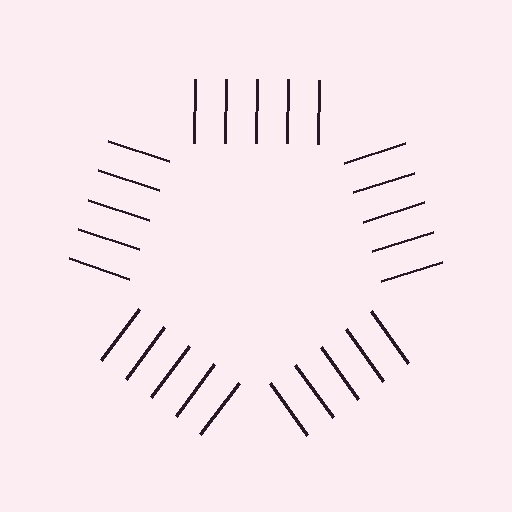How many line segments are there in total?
25 — 5 along each of the 5 edges.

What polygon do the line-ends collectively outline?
An illusory pentagon — the line segments terminate on its edges but no continuous stroke is drawn.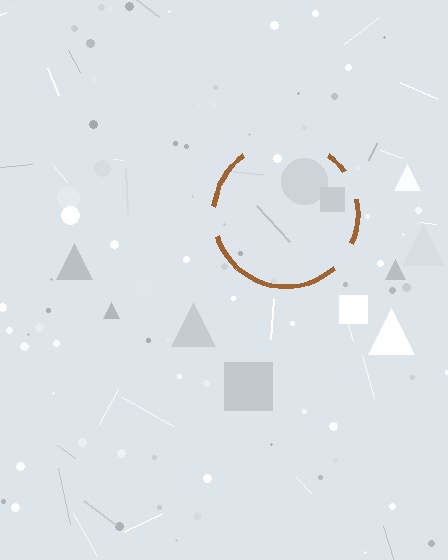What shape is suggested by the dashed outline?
The dashed outline suggests a circle.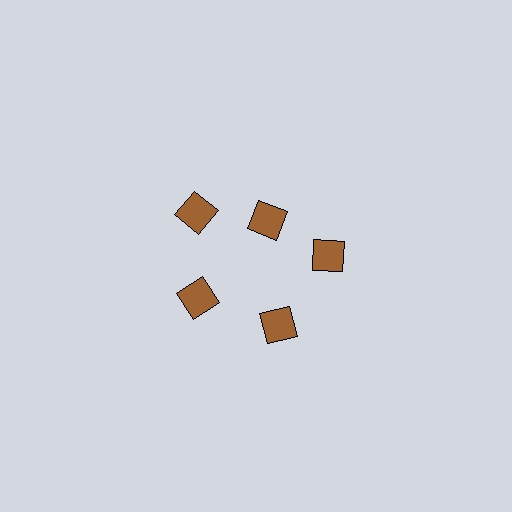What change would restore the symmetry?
The symmetry would be restored by moving it outward, back onto the ring so that all 5 diamonds sit at equal angles and equal distance from the center.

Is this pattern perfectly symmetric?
No. The 5 brown diamonds are arranged in a ring, but one element near the 1 o'clock position is pulled inward toward the center, breaking the 5-fold rotational symmetry.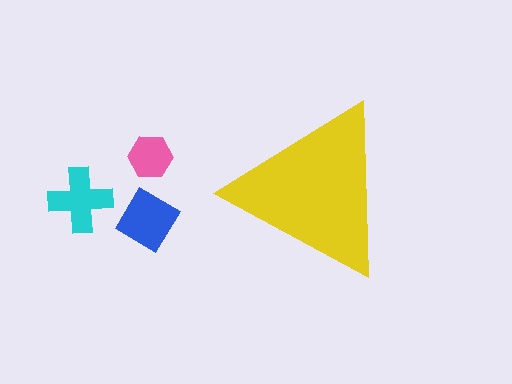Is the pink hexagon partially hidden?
No, the pink hexagon is fully visible.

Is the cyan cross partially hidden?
No, the cyan cross is fully visible.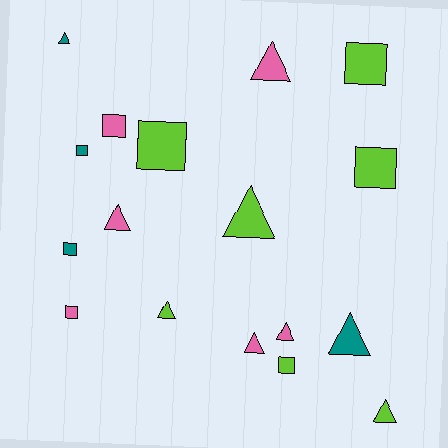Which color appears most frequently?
Lime, with 7 objects.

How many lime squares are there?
There are 4 lime squares.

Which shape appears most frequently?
Triangle, with 9 objects.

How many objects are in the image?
There are 17 objects.